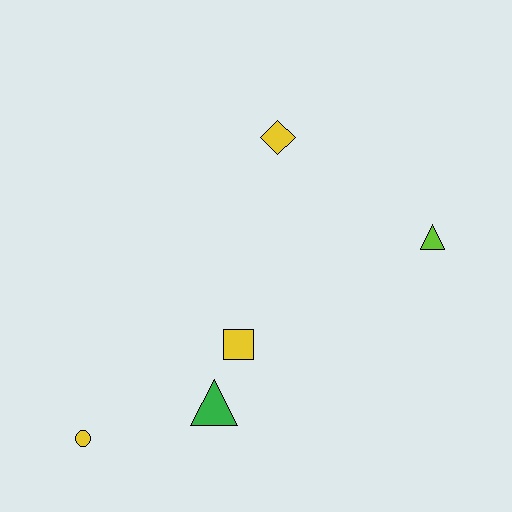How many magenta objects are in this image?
There are no magenta objects.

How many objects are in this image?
There are 5 objects.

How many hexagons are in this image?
There are no hexagons.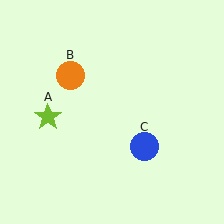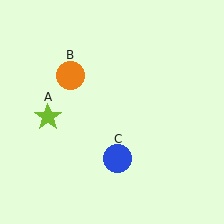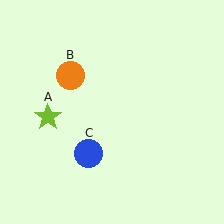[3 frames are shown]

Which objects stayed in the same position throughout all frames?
Lime star (object A) and orange circle (object B) remained stationary.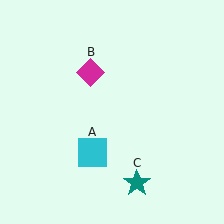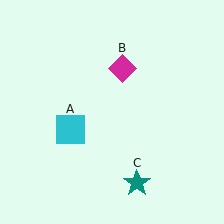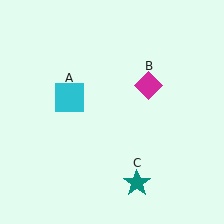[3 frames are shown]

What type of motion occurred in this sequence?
The cyan square (object A), magenta diamond (object B) rotated clockwise around the center of the scene.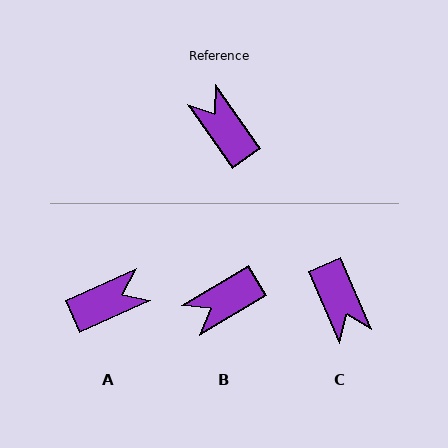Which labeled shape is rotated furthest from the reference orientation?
C, about 168 degrees away.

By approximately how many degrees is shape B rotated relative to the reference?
Approximately 86 degrees counter-clockwise.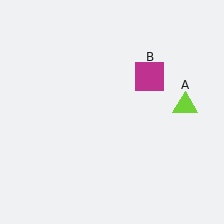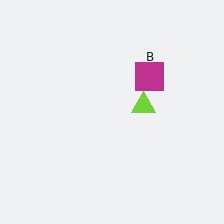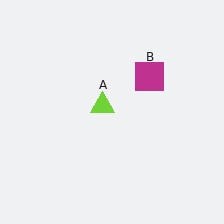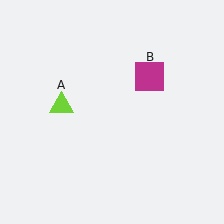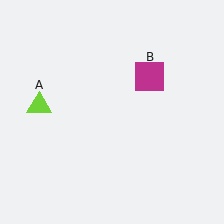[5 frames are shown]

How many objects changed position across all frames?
1 object changed position: lime triangle (object A).